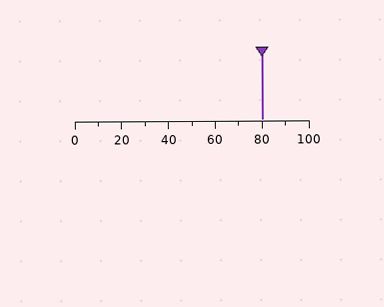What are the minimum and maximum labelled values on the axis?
The axis runs from 0 to 100.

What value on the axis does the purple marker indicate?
The marker indicates approximately 80.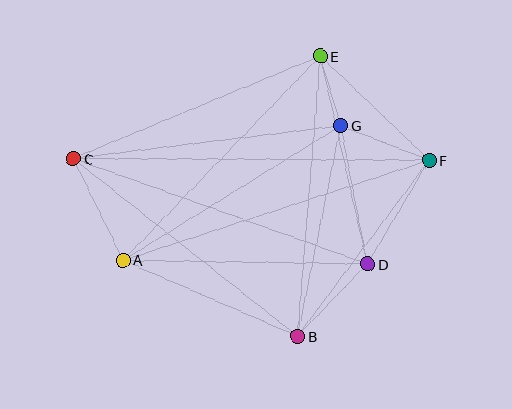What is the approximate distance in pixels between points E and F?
The distance between E and F is approximately 151 pixels.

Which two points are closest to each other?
Points E and G are closest to each other.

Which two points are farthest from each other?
Points C and F are farthest from each other.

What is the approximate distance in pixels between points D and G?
The distance between D and G is approximately 141 pixels.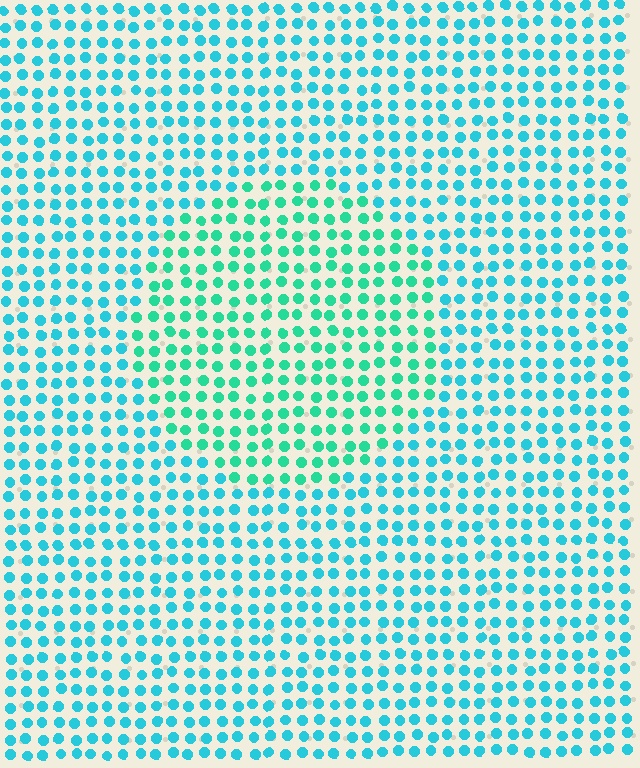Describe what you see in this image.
The image is filled with small cyan elements in a uniform arrangement. A circle-shaped region is visible where the elements are tinted to a slightly different hue, forming a subtle color boundary.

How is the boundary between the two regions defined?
The boundary is defined purely by a slight shift in hue (about 27 degrees). Spacing, size, and orientation are identical on both sides.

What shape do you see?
I see a circle.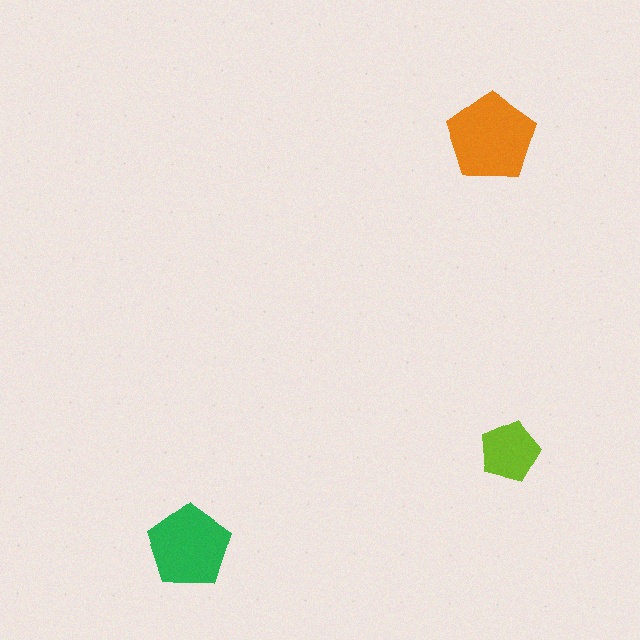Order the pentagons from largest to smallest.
the orange one, the green one, the lime one.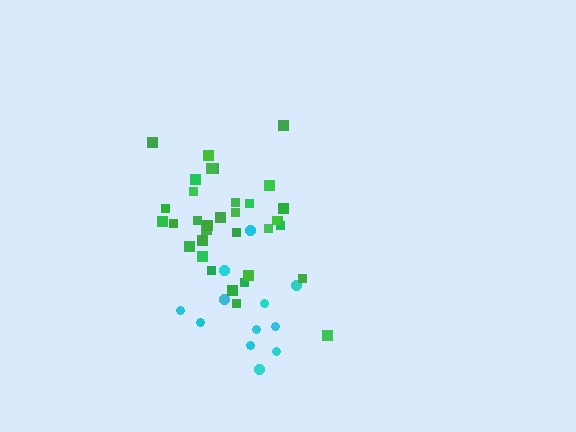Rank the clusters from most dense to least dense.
green, cyan.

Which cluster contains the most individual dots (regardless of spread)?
Green (34).